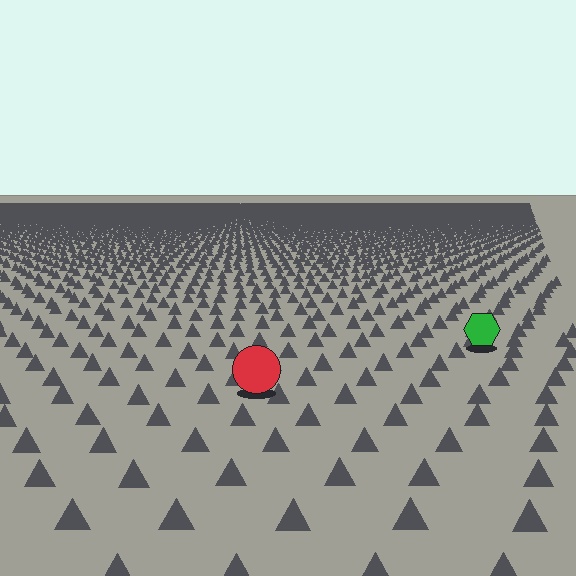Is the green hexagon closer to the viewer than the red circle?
No. The red circle is closer — you can tell from the texture gradient: the ground texture is coarser near it.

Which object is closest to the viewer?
The red circle is closest. The texture marks near it are larger and more spread out.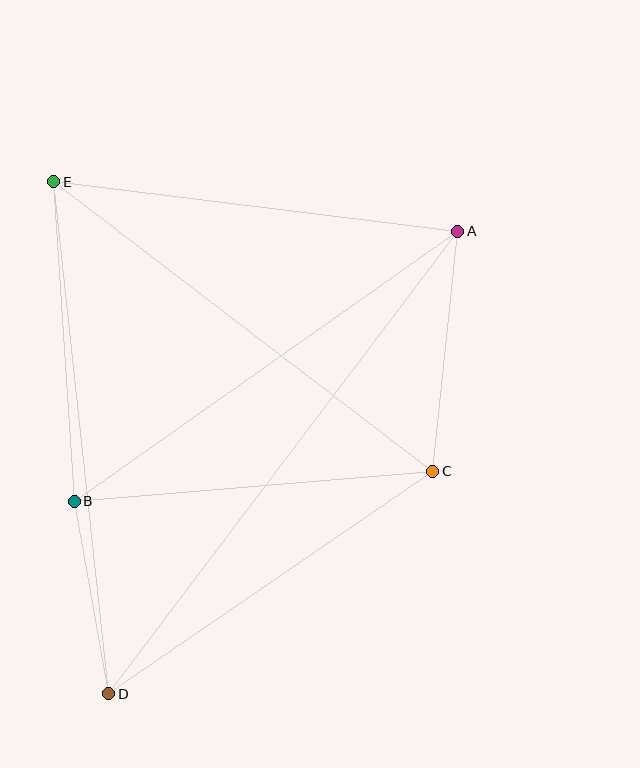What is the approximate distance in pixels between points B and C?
The distance between B and C is approximately 360 pixels.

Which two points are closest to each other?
Points B and D are closest to each other.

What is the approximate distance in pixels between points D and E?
The distance between D and E is approximately 515 pixels.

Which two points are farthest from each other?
Points A and D are farthest from each other.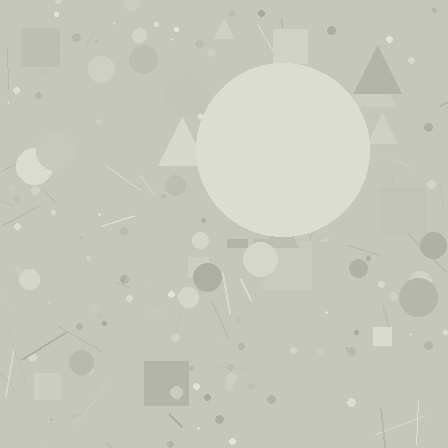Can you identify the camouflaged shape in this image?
The camouflaged shape is a circle.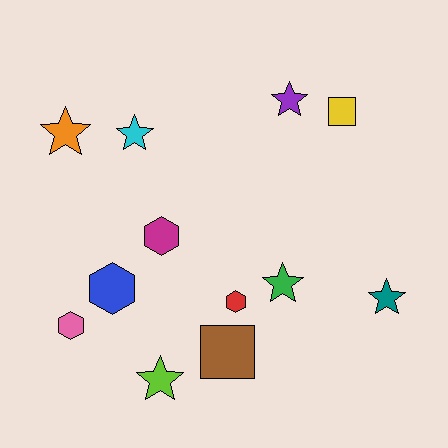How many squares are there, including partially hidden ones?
There are 2 squares.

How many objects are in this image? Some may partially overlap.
There are 12 objects.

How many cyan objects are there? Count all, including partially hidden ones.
There is 1 cyan object.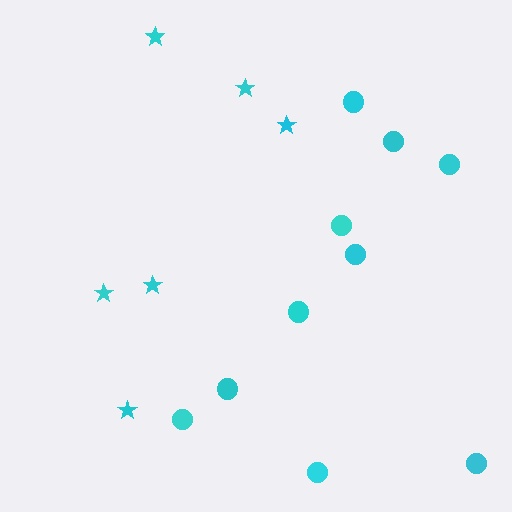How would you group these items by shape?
There are 2 groups: one group of circles (10) and one group of stars (6).